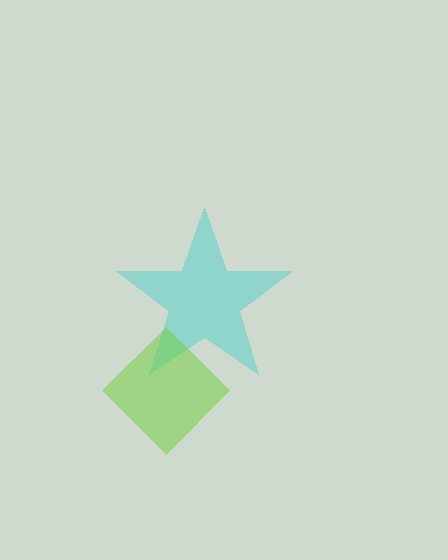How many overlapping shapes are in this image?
There are 2 overlapping shapes in the image.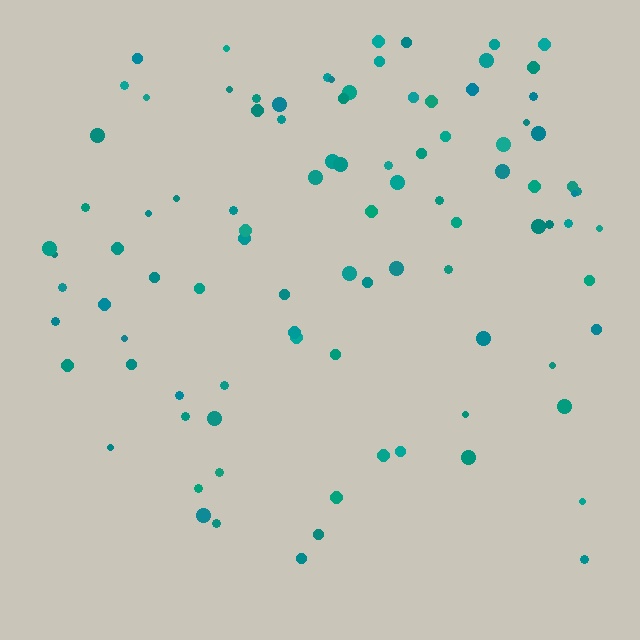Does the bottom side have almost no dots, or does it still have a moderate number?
Still a moderate number, just noticeably fewer than the top.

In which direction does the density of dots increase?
From bottom to top, with the top side densest.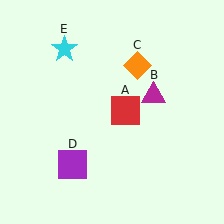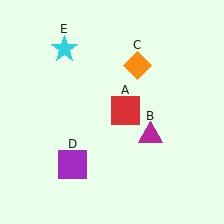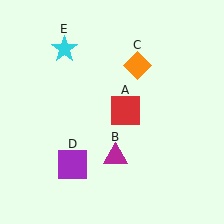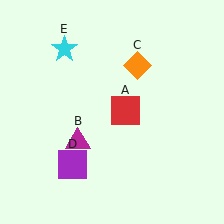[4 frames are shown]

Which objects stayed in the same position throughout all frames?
Red square (object A) and orange diamond (object C) and purple square (object D) and cyan star (object E) remained stationary.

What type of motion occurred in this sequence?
The magenta triangle (object B) rotated clockwise around the center of the scene.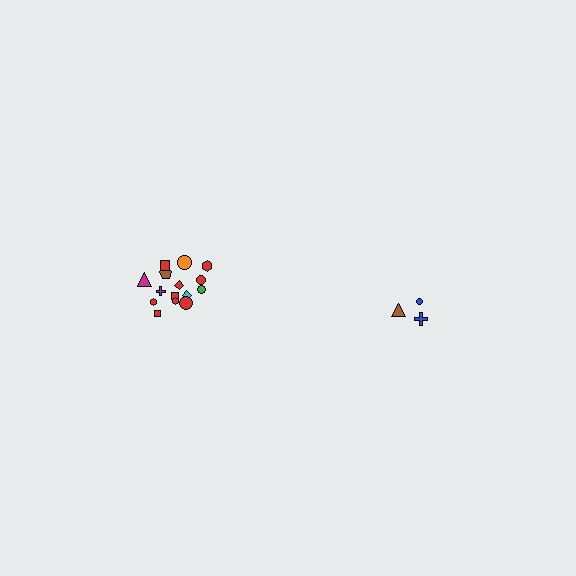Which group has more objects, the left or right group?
The left group.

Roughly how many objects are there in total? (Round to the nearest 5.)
Roughly 20 objects in total.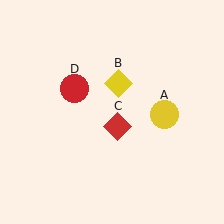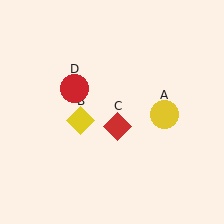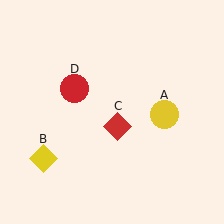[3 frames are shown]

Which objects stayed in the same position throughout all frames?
Yellow circle (object A) and red diamond (object C) and red circle (object D) remained stationary.